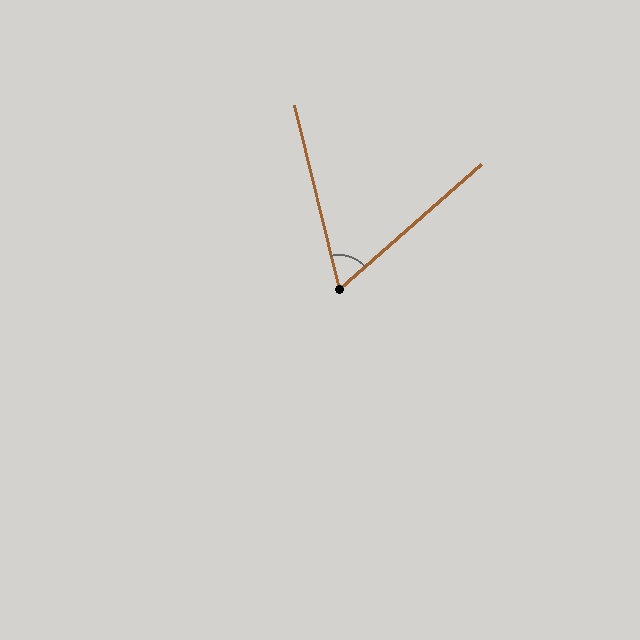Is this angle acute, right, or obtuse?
It is acute.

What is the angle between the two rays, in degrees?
Approximately 62 degrees.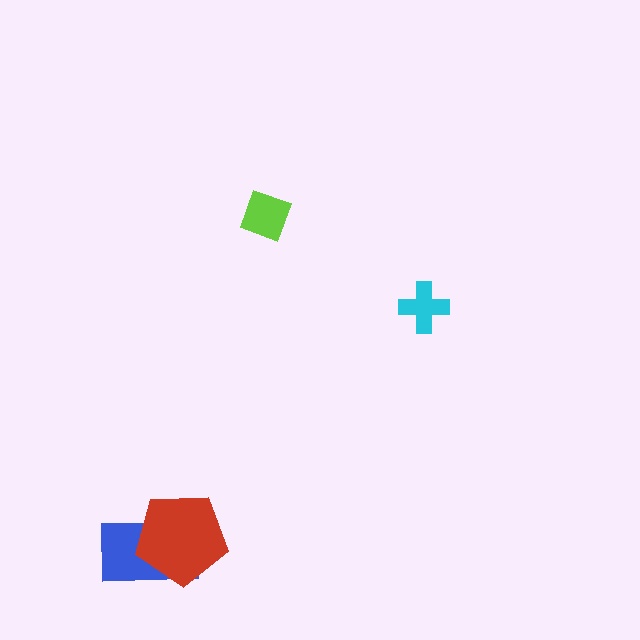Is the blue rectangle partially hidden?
Yes, it is partially covered by another shape.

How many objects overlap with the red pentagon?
1 object overlaps with the red pentagon.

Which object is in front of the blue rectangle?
The red pentagon is in front of the blue rectangle.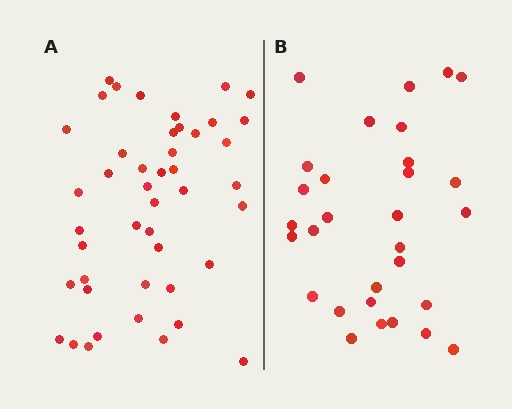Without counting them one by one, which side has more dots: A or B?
Region A (the left region) has more dots.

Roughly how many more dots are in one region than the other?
Region A has approximately 15 more dots than region B.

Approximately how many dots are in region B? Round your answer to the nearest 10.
About 30 dots.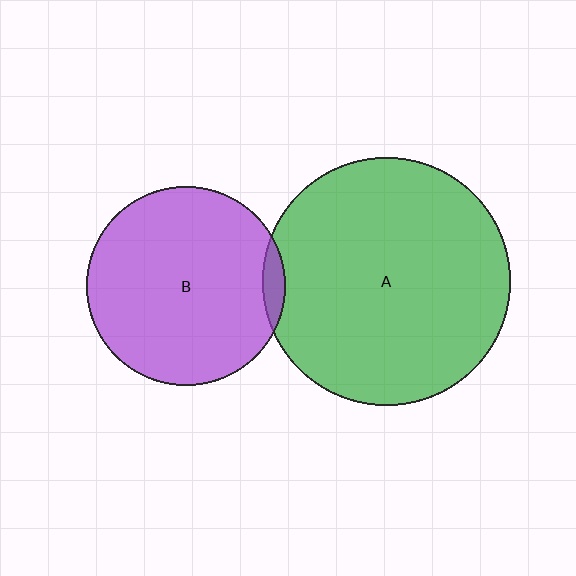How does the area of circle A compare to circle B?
Approximately 1.6 times.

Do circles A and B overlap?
Yes.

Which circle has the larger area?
Circle A (green).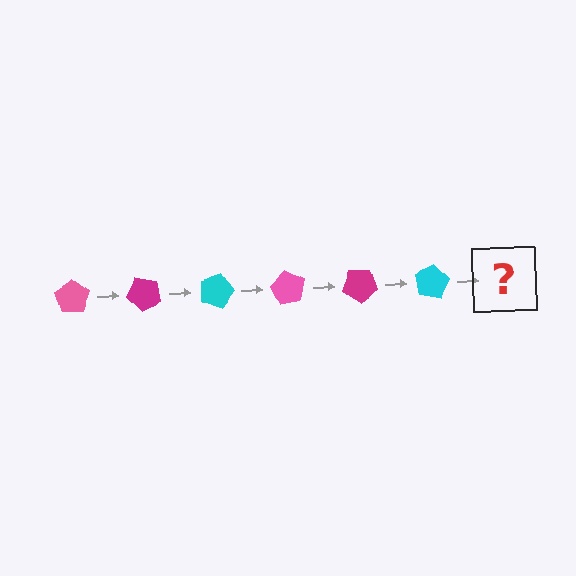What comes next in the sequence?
The next element should be a pink pentagon, rotated 270 degrees from the start.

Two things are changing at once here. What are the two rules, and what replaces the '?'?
The two rules are that it rotates 45 degrees each step and the color cycles through pink, magenta, and cyan. The '?' should be a pink pentagon, rotated 270 degrees from the start.